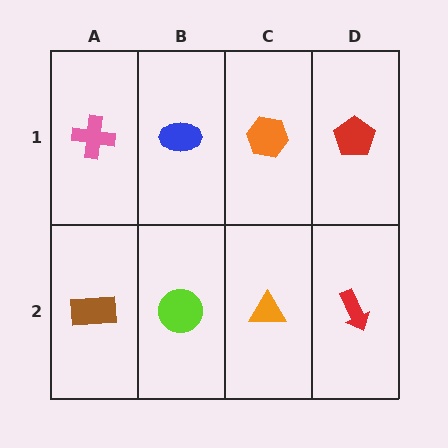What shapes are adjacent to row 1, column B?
A lime circle (row 2, column B), a pink cross (row 1, column A), an orange hexagon (row 1, column C).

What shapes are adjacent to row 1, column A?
A brown rectangle (row 2, column A), a blue ellipse (row 1, column B).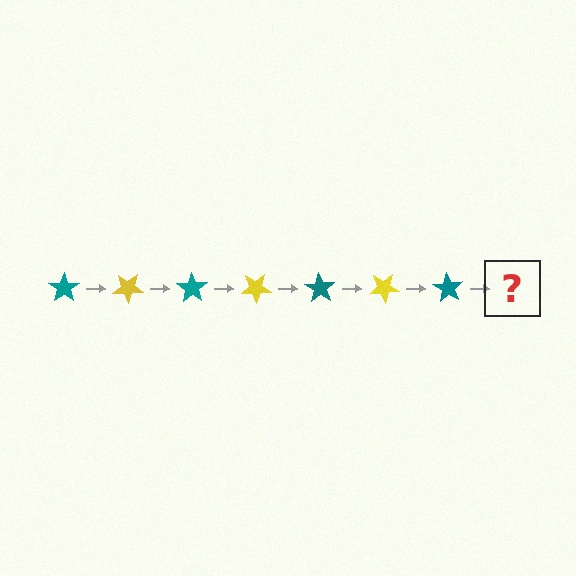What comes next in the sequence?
The next element should be a yellow star, rotated 245 degrees from the start.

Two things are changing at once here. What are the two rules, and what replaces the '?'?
The two rules are that it rotates 35 degrees each step and the color cycles through teal and yellow. The '?' should be a yellow star, rotated 245 degrees from the start.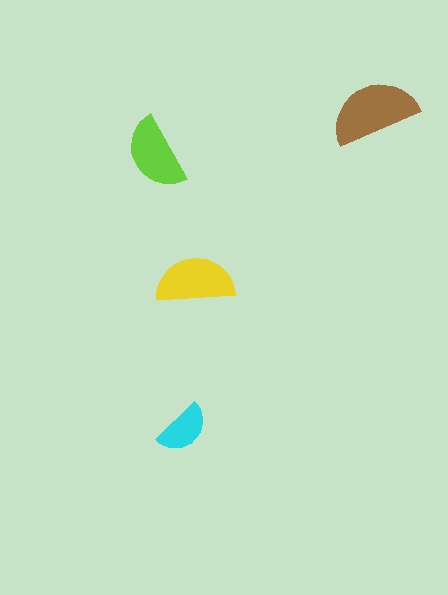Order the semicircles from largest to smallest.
the brown one, the yellow one, the lime one, the cyan one.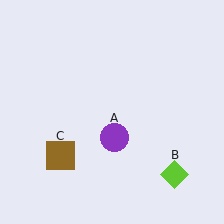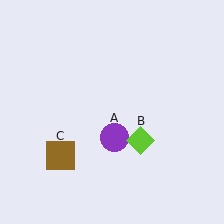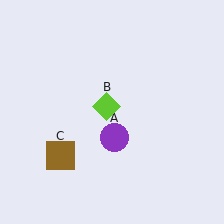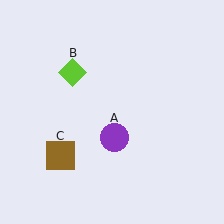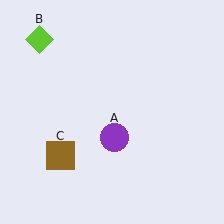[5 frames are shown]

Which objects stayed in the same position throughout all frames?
Purple circle (object A) and brown square (object C) remained stationary.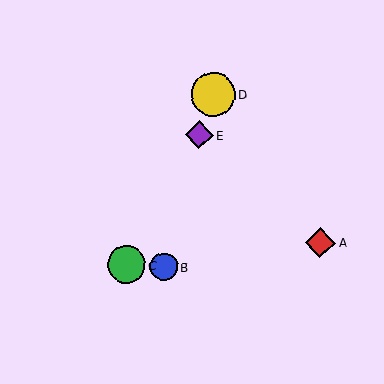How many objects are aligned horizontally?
2 objects (B, C) are aligned horizontally.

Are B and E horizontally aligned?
No, B is at y≈266 and E is at y≈135.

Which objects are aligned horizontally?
Objects B, C are aligned horizontally.